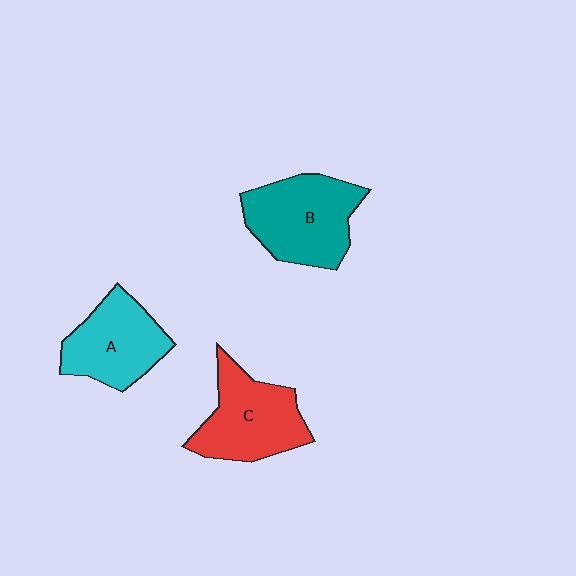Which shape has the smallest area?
Shape A (cyan).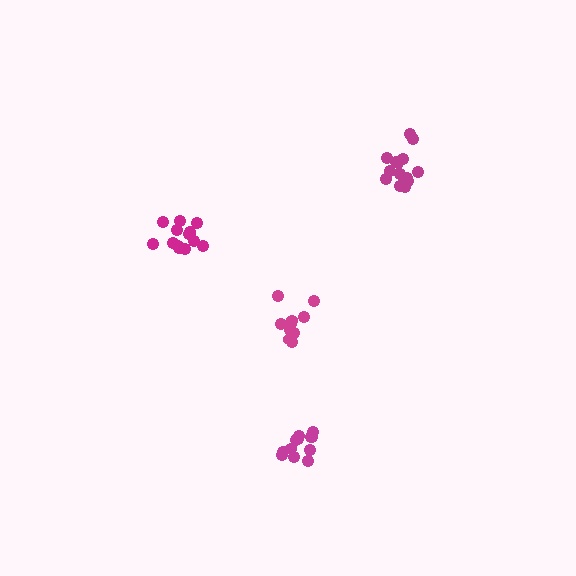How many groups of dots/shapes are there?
There are 4 groups.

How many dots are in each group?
Group 1: 10 dots, Group 2: 12 dots, Group 3: 14 dots, Group 4: 14 dots (50 total).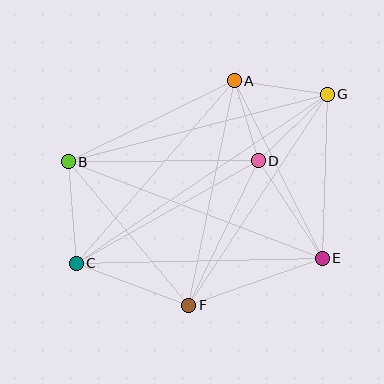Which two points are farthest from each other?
Points C and G are farthest from each other.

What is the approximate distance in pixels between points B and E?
The distance between B and E is approximately 272 pixels.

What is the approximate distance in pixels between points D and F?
The distance between D and F is approximately 161 pixels.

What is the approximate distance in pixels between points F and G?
The distance between F and G is approximately 253 pixels.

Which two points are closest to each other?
Points A and D are closest to each other.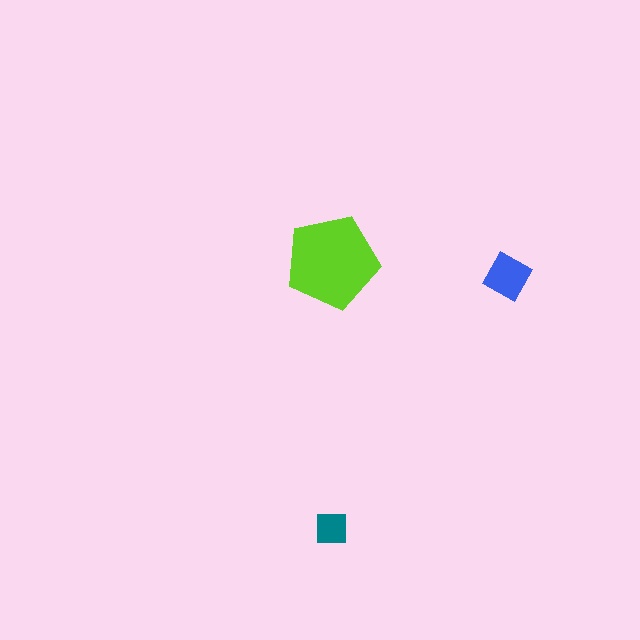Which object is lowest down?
The teal square is bottommost.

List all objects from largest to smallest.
The lime pentagon, the blue diamond, the teal square.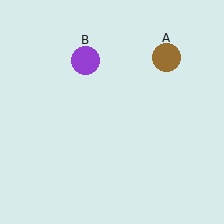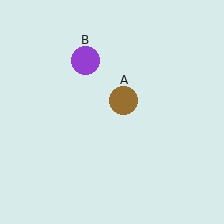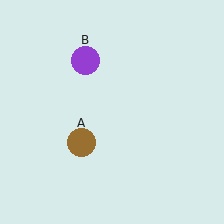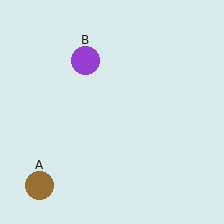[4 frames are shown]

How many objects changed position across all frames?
1 object changed position: brown circle (object A).